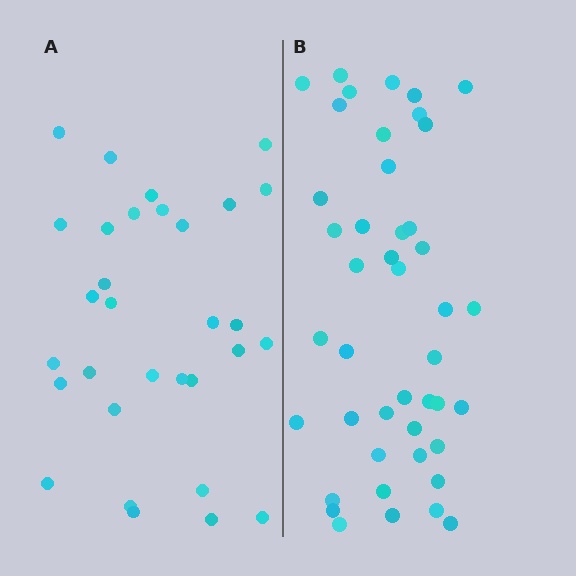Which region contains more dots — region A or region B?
Region B (the right region) has more dots.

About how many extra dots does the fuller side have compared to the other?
Region B has approximately 15 more dots than region A.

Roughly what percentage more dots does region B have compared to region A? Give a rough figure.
About 40% more.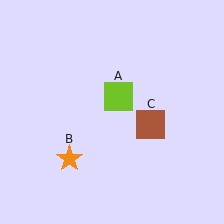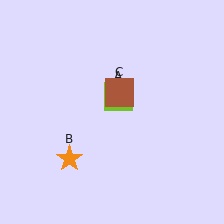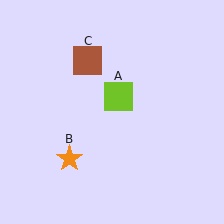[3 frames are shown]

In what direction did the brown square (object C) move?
The brown square (object C) moved up and to the left.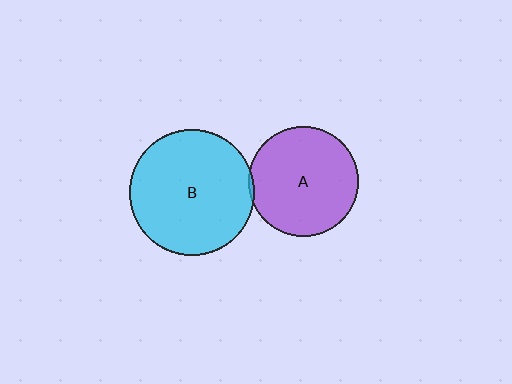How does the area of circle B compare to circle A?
Approximately 1.3 times.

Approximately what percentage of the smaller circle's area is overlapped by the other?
Approximately 5%.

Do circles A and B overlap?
Yes.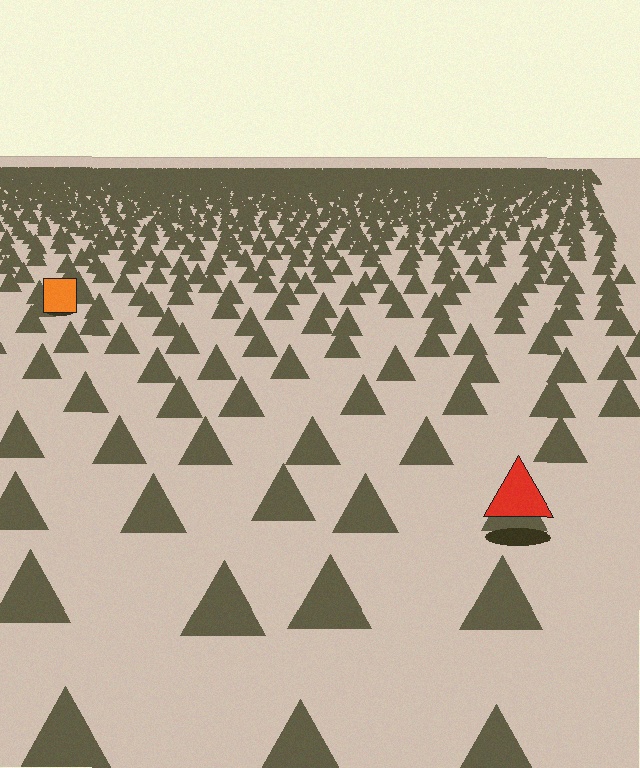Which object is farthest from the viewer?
The orange square is farthest from the viewer. It appears smaller and the ground texture around it is denser.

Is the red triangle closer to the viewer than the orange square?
Yes. The red triangle is closer — you can tell from the texture gradient: the ground texture is coarser near it.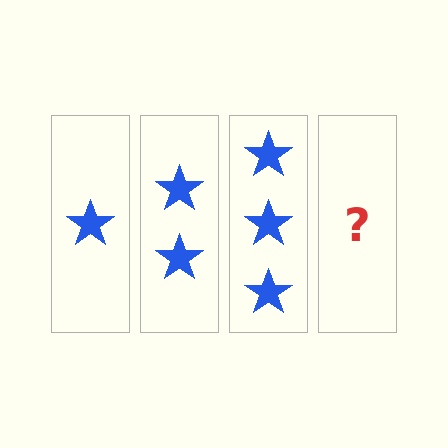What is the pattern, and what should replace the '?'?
The pattern is that each step adds one more star. The '?' should be 4 stars.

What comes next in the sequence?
The next element should be 4 stars.